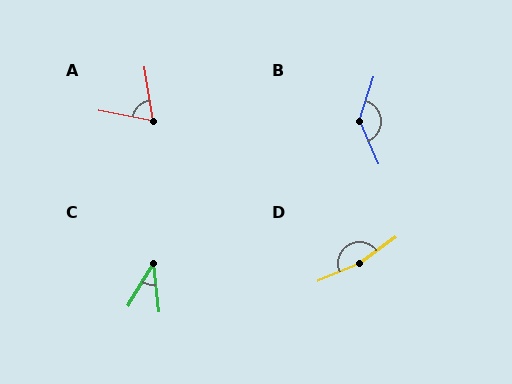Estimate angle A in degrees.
Approximately 70 degrees.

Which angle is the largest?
D, at approximately 167 degrees.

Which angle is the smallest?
C, at approximately 37 degrees.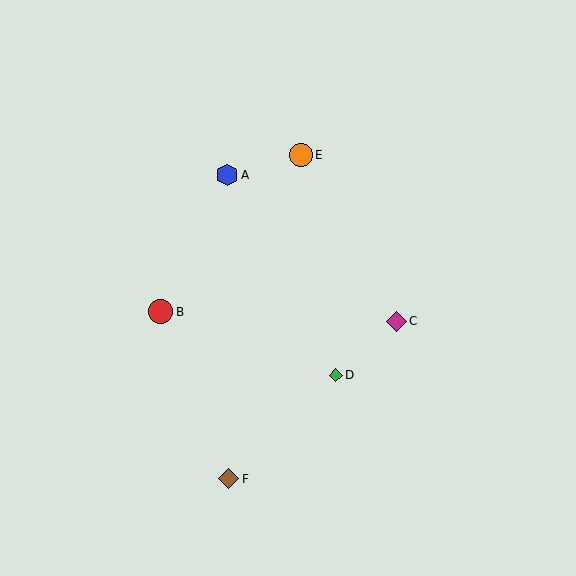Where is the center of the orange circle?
The center of the orange circle is at (301, 155).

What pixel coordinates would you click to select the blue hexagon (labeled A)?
Click at (227, 175) to select the blue hexagon A.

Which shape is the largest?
The red circle (labeled B) is the largest.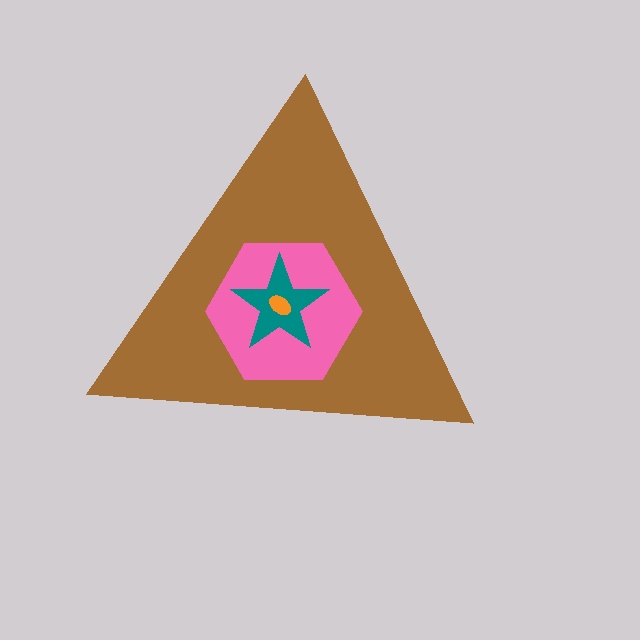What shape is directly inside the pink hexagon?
The teal star.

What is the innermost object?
The orange ellipse.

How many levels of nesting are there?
4.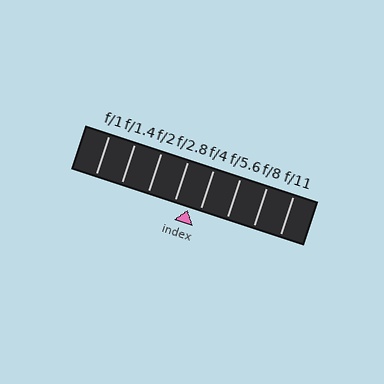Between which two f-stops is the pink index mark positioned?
The index mark is between f/2.8 and f/4.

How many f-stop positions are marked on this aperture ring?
There are 8 f-stop positions marked.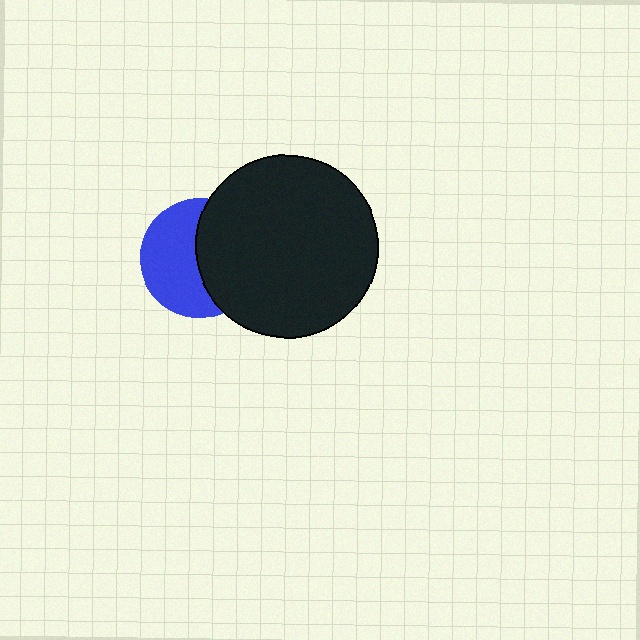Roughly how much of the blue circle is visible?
About half of it is visible (roughly 53%).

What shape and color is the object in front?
The object in front is a black circle.